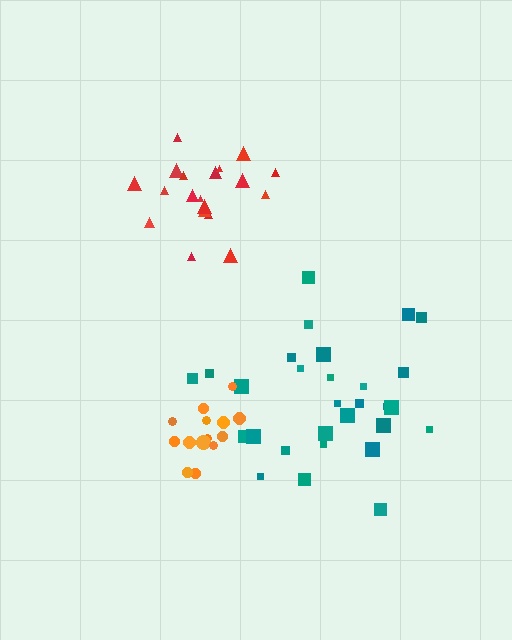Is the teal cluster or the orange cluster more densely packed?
Orange.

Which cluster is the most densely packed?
Orange.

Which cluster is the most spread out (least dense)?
Teal.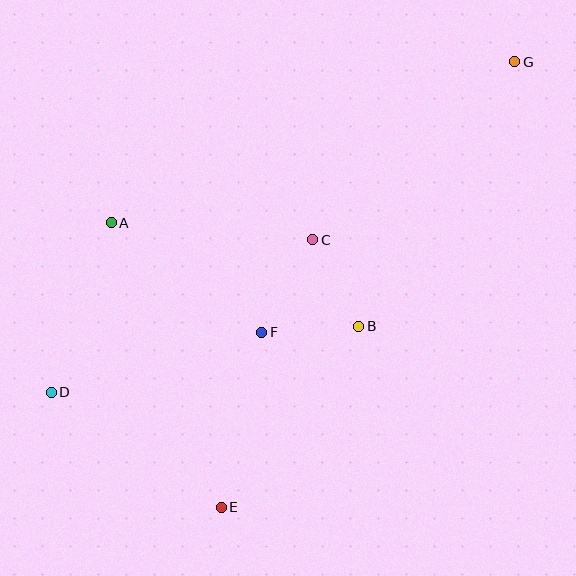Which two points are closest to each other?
Points B and F are closest to each other.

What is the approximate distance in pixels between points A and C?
The distance between A and C is approximately 202 pixels.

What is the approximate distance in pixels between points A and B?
The distance between A and B is approximately 268 pixels.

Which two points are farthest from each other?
Points D and G are farthest from each other.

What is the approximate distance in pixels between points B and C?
The distance between B and C is approximately 98 pixels.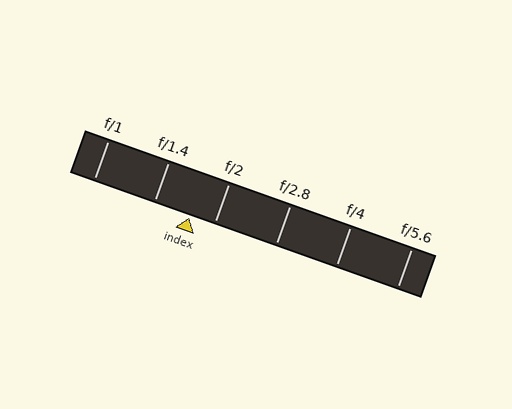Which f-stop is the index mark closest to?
The index mark is closest to f/2.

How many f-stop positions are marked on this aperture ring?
There are 6 f-stop positions marked.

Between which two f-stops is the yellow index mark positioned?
The index mark is between f/1.4 and f/2.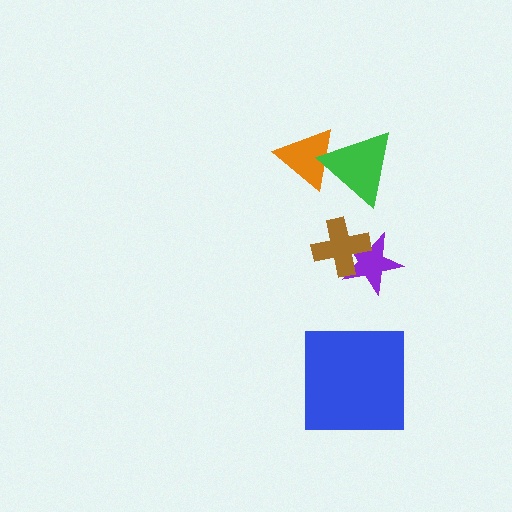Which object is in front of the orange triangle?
The green triangle is in front of the orange triangle.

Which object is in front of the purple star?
The brown cross is in front of the purple star.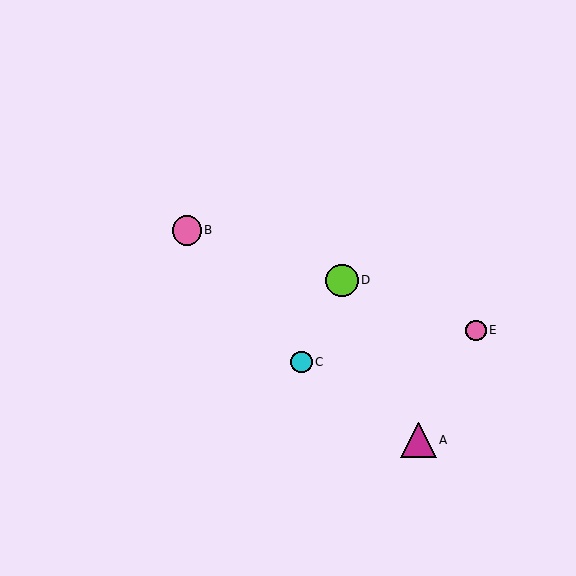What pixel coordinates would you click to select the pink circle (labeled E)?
Click at (476, 330) to select the pink circle E.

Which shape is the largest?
The magenta triangle (labeled A) is the largest.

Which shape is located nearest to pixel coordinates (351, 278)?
The lime circle (labeled D) at (342, 280) is nearest to that location.